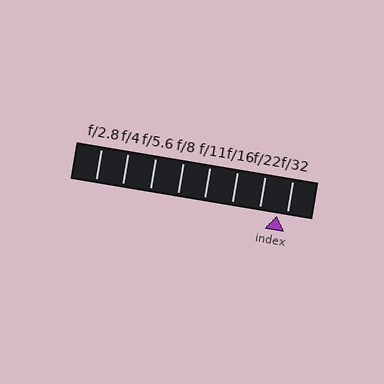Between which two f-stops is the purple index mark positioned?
The index mark is between f/22 and f/32.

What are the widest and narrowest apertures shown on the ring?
The widest aperture shown is f/2.8 and the narrowest is f/32.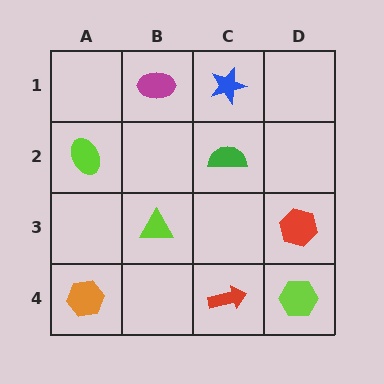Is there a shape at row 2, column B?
No, that cell is empty.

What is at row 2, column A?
A lime ellipse.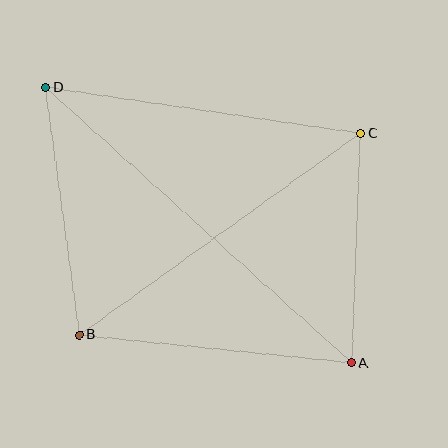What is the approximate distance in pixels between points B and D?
The distance between B and D is approximately 250 pixels.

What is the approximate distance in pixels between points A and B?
The distance between A and B is approximately 274 pixels.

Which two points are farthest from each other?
Points A and D are farthest from each other.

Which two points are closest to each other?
Points A and C are closest to each other.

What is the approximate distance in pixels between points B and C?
The distance between B and C is approximately 346 pixels.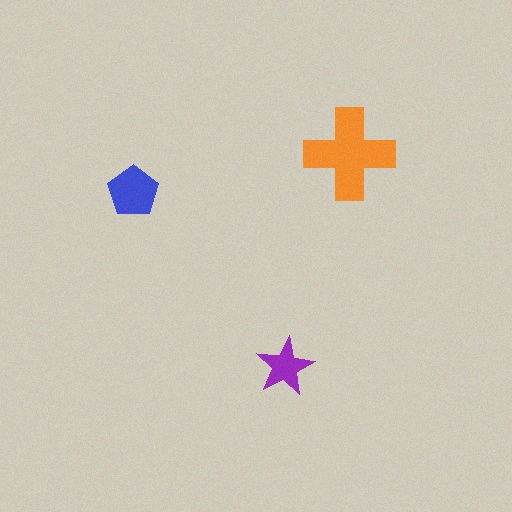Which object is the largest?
The orange cross.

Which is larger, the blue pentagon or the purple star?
The blue pentagon.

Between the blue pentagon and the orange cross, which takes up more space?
The orange cross.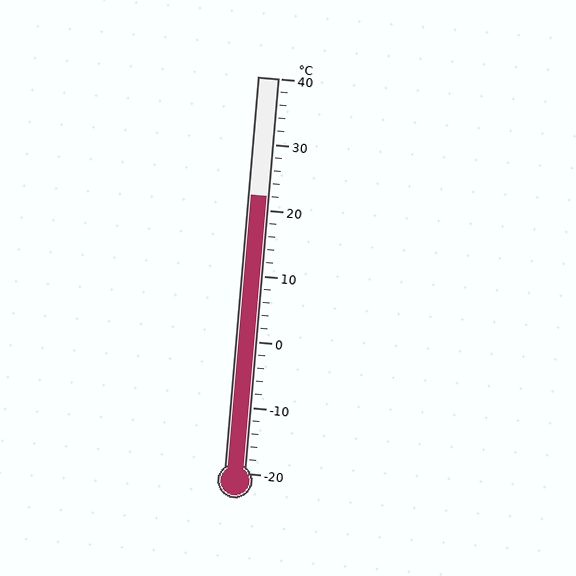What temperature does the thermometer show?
The thermometer shows approximately 22°C.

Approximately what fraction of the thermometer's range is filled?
The thermometer is filled to approximately 70% of its range.